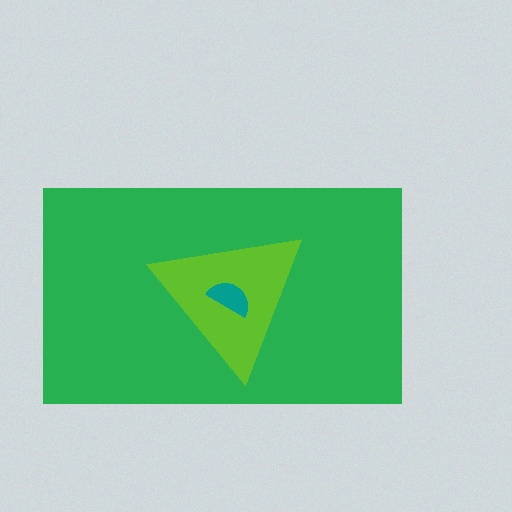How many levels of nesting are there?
3.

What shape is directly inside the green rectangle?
The lime triangle.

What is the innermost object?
The teal semicircle.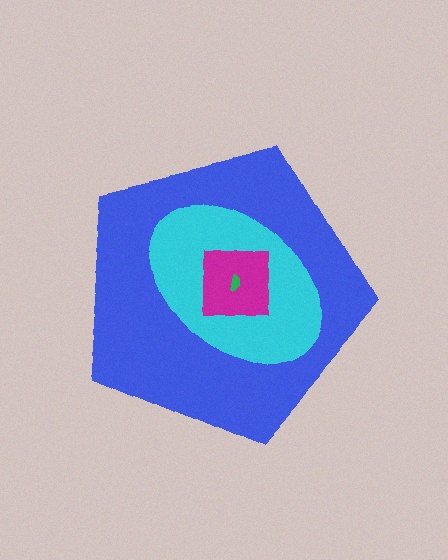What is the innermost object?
The green semicircle.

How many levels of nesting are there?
4.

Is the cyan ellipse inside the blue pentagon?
Yes.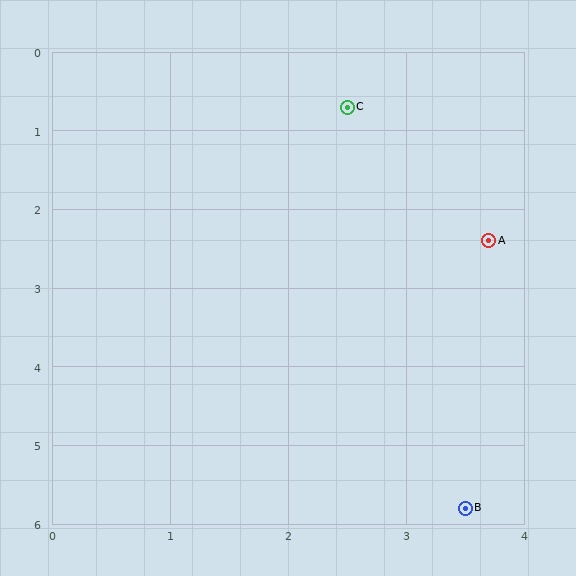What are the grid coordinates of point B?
Point B is at approximately (3.5, 5.8).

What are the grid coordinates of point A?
Point A is at approximately (3.7, 2.4).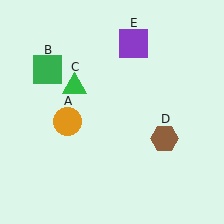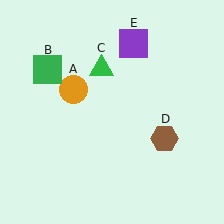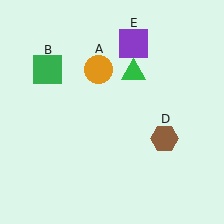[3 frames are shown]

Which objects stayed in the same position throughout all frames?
Green square (object B) and brown hexagon (object D) and purple square (object E) remained stationary.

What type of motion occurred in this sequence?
The orange circle (object A), green triangle (object C) rotated clockwise around the center of the scene.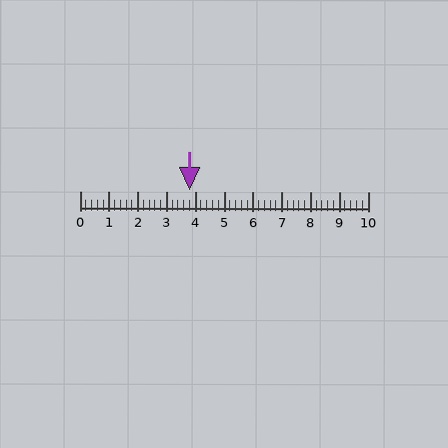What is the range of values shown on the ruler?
The ruler shows values from 0 to 10.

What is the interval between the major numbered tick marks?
The major tick marks are spaced 1 units apart.